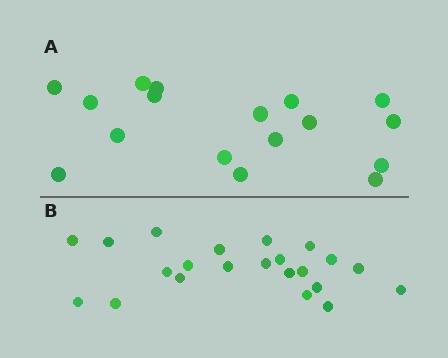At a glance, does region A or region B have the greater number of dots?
Region B (the bottom region) has more dots.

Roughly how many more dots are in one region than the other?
Region B has about 5 more dots than region A.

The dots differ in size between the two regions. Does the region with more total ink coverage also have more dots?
No. Region A has more total ink coverage because its dots are larger, but region B actually contains more individual dots. Total area can be misleading — the number of items is what matters here.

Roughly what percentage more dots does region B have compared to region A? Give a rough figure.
About 30% more.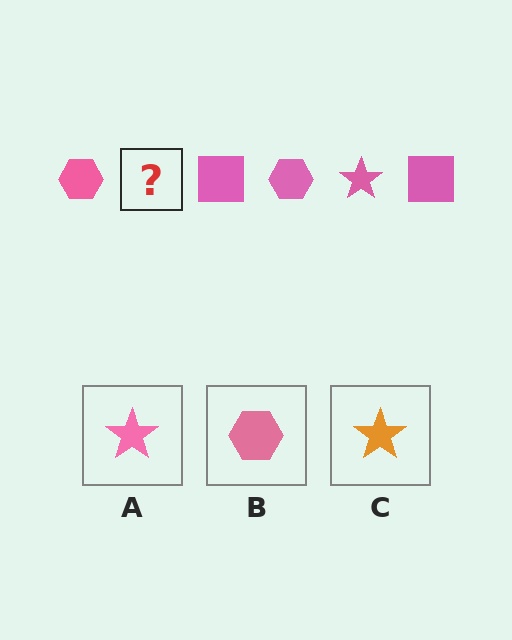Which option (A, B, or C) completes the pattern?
A.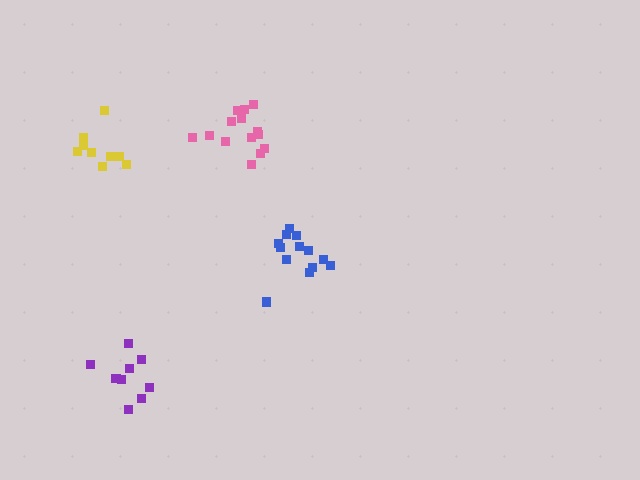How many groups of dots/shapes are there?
There are 4 groups.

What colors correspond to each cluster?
The clusters are colored: pink, yellow, blue, purple.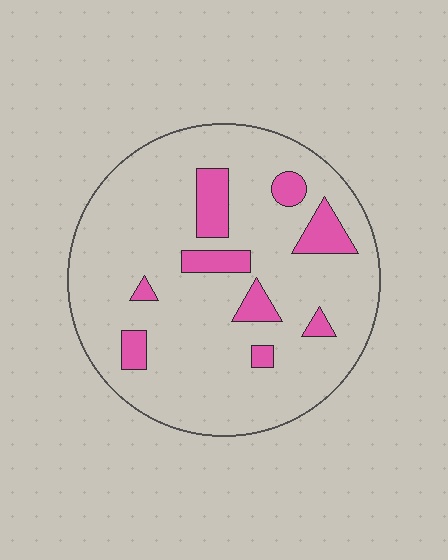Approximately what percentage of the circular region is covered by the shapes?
Approximately 15%.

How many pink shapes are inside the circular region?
9.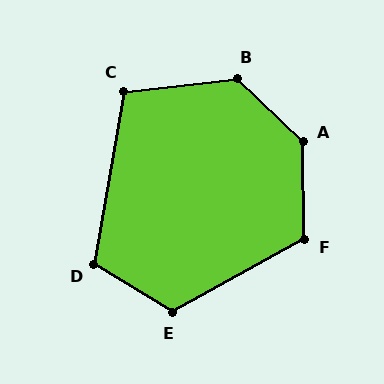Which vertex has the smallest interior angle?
C, at approximately 106 degrees.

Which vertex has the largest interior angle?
A, at approximately 135 degrees.